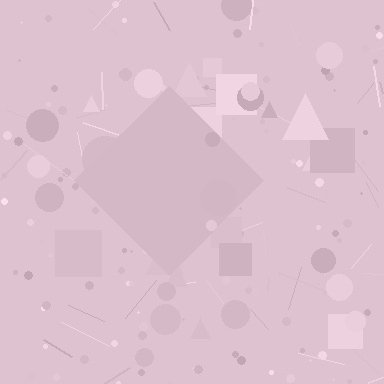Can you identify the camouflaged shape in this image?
The camouflaged shape is a diamond.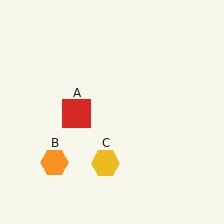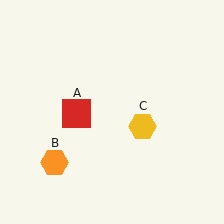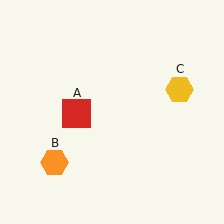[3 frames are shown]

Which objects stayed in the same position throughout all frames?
Red square (object A) and orange hexagon (object B) remained stationary.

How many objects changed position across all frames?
1 object changed position: yellow hexagon (object C).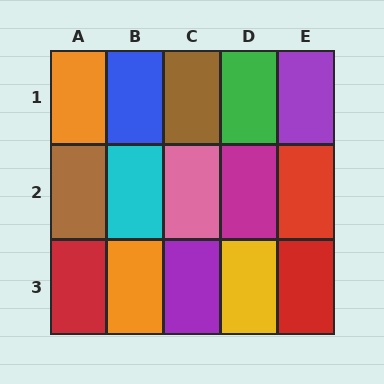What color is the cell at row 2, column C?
Pink.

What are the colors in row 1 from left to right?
Orange, blue, brown, green, purple.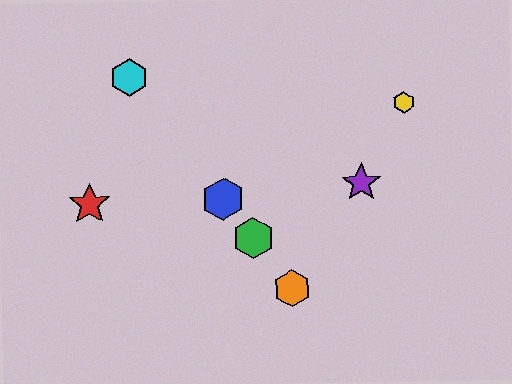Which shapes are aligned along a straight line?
The blue hexagon, the green hexagon, the orange hexagon, the cyan hexagon are aligned along a straight line.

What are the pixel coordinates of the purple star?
The purple star is at (361, 183).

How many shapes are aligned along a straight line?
4 shapes (the blue hexagon, the green hexagon, the orange hexagon, the cyan hexagon) are aligned along a straight line.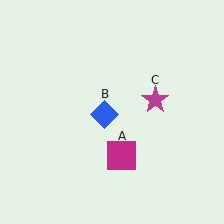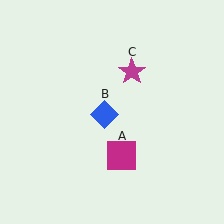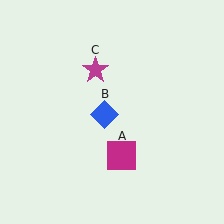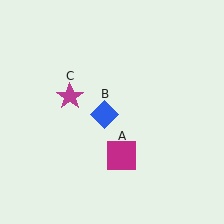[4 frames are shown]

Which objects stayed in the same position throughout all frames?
Magenta square (object A) and blue diamond (object B) remained stationary.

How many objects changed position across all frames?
1 object changed position: magenta star (object C).